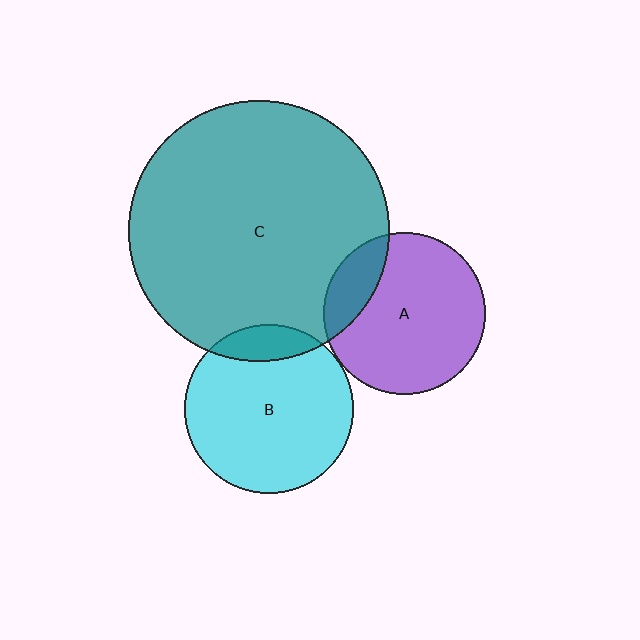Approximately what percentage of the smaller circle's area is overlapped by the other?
Approximately 5%.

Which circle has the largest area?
Circle C (teal).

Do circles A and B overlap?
Yes.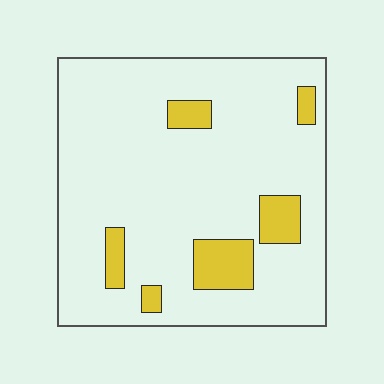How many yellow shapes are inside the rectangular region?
6.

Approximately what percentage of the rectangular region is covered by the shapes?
Approximately 10%.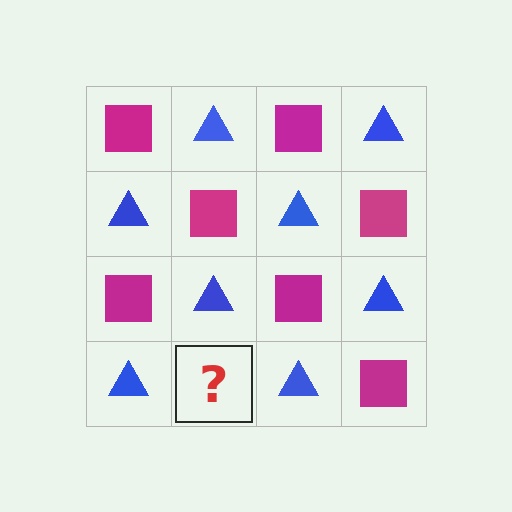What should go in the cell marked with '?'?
The missing cell should contain a magenta square.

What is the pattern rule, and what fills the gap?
The rule is that it alternates magenta square and blue triangle in a checkerboard pattern. The gap should be filled with a magenta square.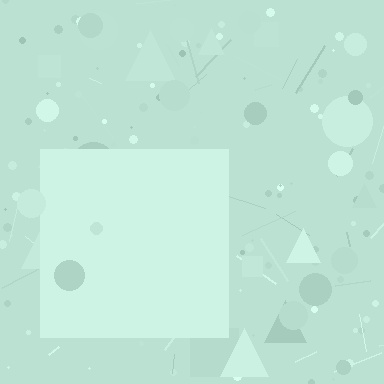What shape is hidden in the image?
A square is hidden in the image.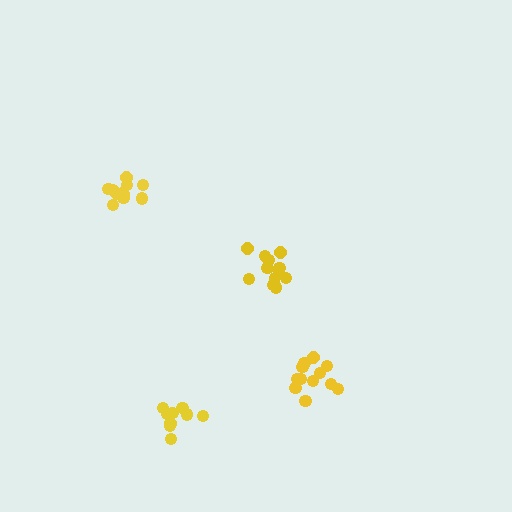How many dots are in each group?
Group 1: 13 dots, Group 2: 12 dots, Group 3: 9 dots, Group 4: 14 dots (48 total).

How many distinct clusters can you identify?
There are 4 distinct clusters.